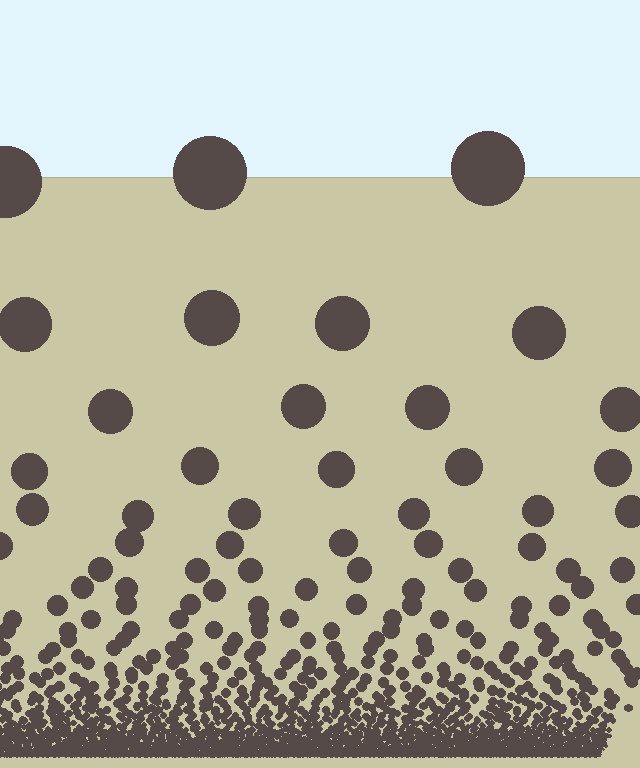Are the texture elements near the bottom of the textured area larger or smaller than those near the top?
Smaller. The gradient is inverted — elements near the bottom are smaller and denser.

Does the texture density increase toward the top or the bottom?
Density increases toward the bottom.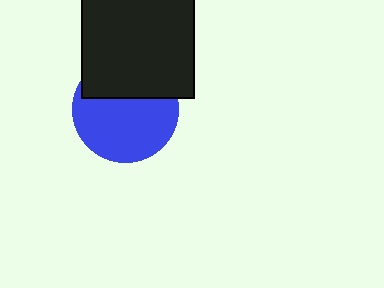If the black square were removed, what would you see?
You would see the complete blue circle.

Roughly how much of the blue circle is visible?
About half of it is visible (roughly 63%).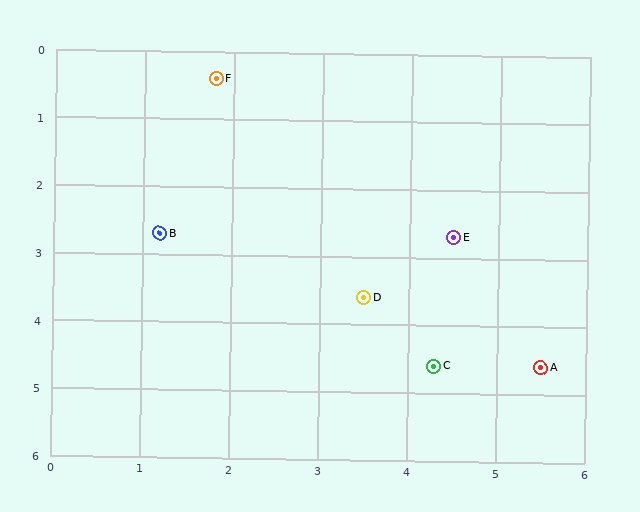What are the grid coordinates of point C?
Point C is at approximately (4.3, 4.6).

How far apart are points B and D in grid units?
Points B and D are about 2.5 grid units apart.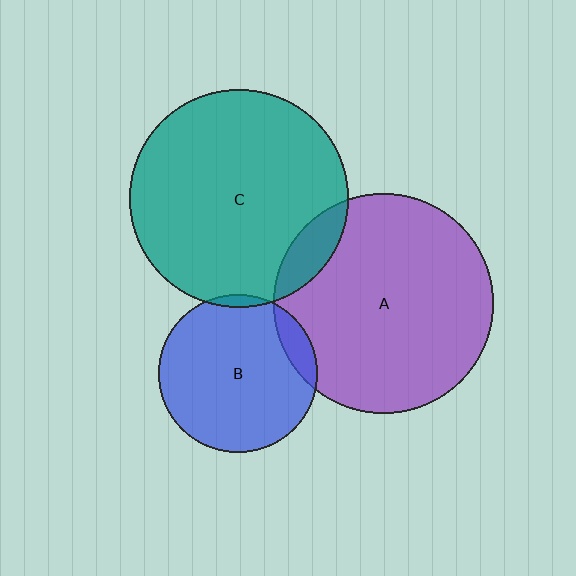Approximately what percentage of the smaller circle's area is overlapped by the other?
Approximately 10%.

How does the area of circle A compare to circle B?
Approximately 1.9 times.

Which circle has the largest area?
Circle A (purple).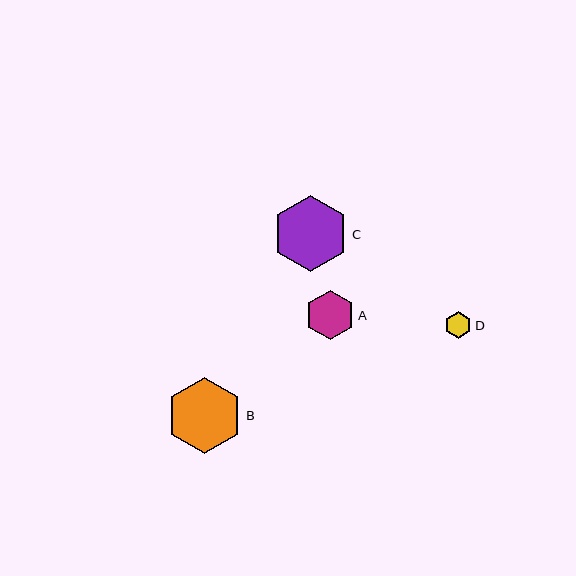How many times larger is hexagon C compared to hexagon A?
Hexagon C is approximately 1.6 times the size of hexagon A.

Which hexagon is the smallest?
Hexagon D is the smallest with a size of approximately 27 pixels.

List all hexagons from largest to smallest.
From largest to smallest: C, B, A, D.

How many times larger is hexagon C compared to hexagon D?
Hexagon C is approximately 2.8 times the size of hexagon D.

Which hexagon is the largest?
Hexagon C is the largest with a size of approximately 76 pixels.